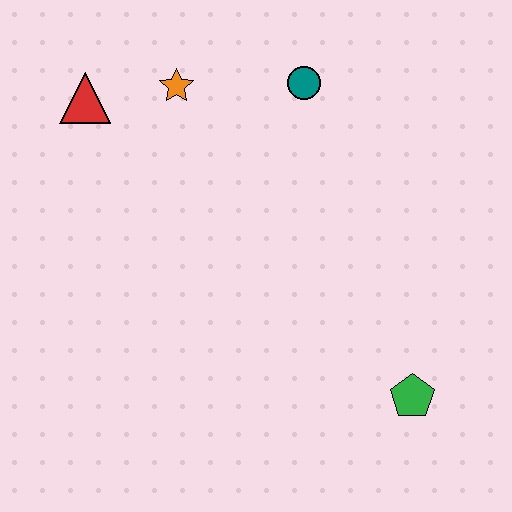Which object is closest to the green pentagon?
The teal circle is closest to the green pentagon.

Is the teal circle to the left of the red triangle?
No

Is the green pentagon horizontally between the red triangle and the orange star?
No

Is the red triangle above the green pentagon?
Yes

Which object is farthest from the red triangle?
The green pentagon is farthest from the red triangle.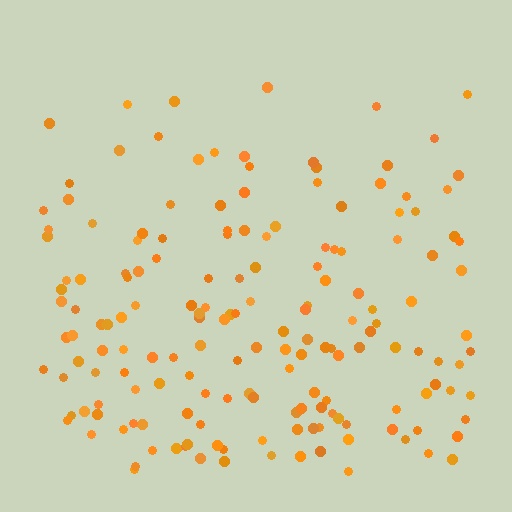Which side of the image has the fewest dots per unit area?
The top.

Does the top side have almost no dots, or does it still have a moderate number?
Still a moderate number, just noticeably fewer than the bottom.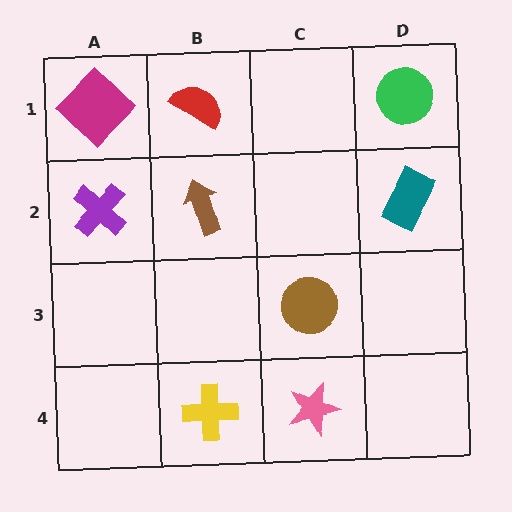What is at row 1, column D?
A green circle.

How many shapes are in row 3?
1 shape.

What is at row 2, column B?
A brown arrow.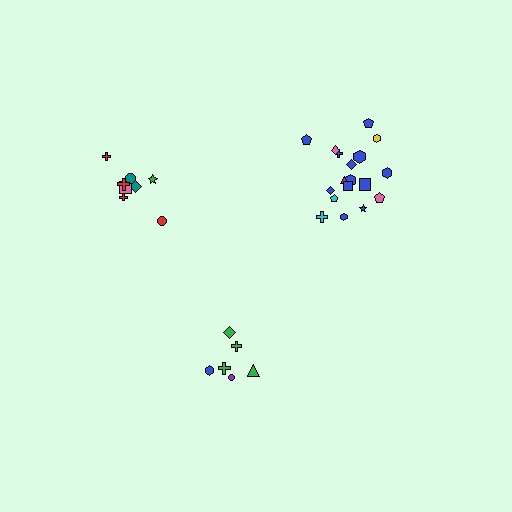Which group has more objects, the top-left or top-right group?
The top-right group.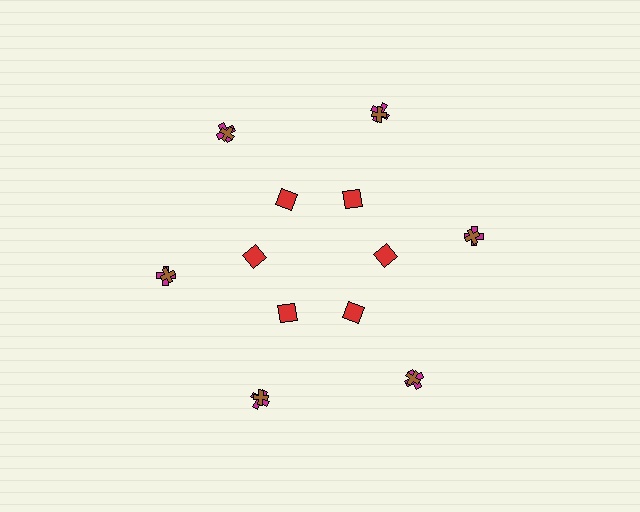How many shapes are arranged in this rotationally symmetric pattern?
There are 18 shapes, arranged in 6 groups of 3.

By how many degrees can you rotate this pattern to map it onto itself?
The pattern maps onto itself every 60 degrees of rotation.